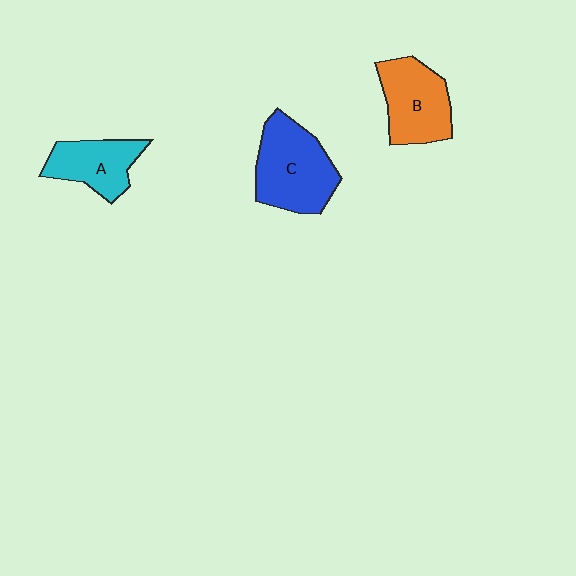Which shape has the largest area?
Shape C (blue).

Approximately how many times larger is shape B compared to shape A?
Approximately 1.2 times.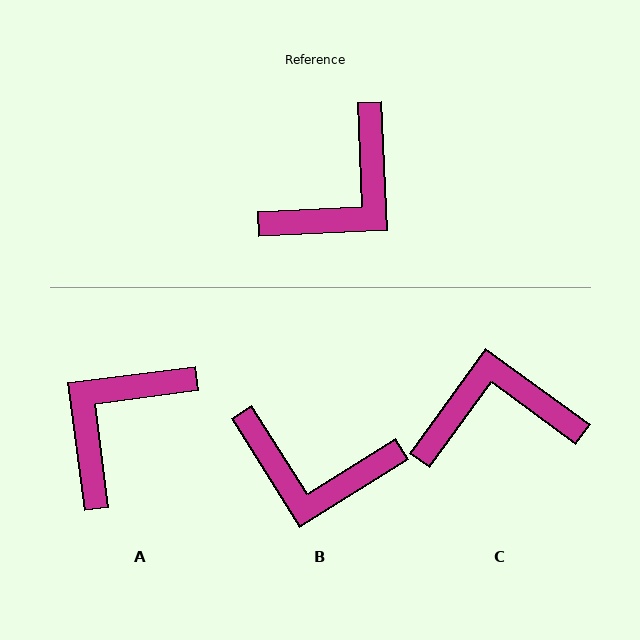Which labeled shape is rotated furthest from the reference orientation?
A, about 175 degrees away.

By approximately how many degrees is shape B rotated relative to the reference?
Approximately 61 degrees clockwise.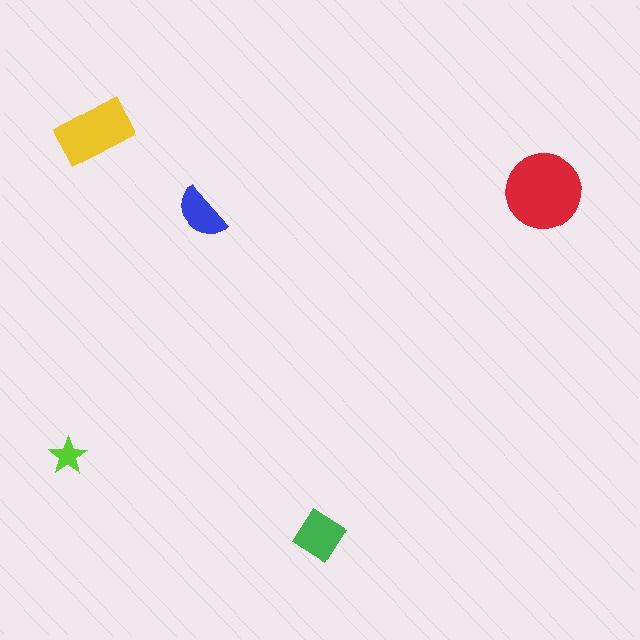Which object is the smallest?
The lime star.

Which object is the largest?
The red circle.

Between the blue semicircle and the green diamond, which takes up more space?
The green diamond.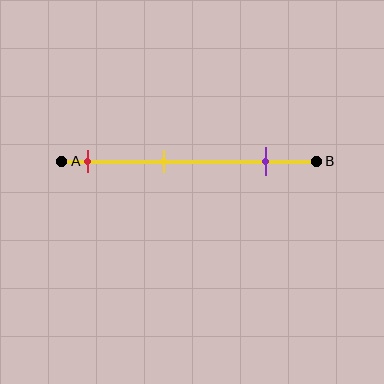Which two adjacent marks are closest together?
The red and yellow marks are the closest adjacent pair.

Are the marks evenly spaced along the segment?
Yes, the marks are approximately evenly spaced.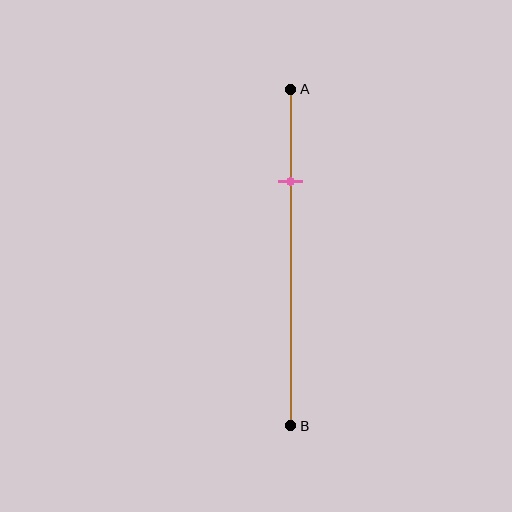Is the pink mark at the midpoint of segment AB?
No, the mark is at about 25% from A, not at the 50% midpoint.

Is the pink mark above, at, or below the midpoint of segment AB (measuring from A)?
The pink mark is above the midpoint of segment AB.